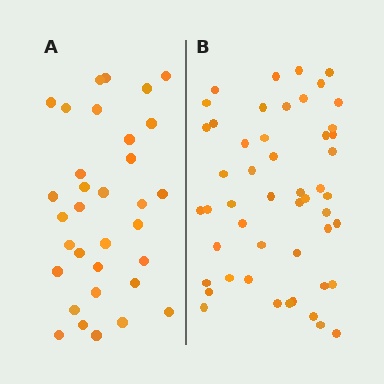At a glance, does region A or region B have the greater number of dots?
Region B (the right region) has more dots.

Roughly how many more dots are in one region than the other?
Region B has approximately 15 more dots than region A.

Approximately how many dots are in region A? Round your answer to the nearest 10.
About 30 dots. (The exact count is 33, which rounds to 30.)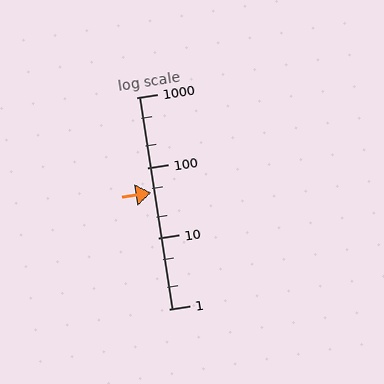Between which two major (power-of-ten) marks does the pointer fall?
The pointer is between 10 and 100.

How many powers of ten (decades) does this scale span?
The scale spans 3 decades, from 1 to 1000.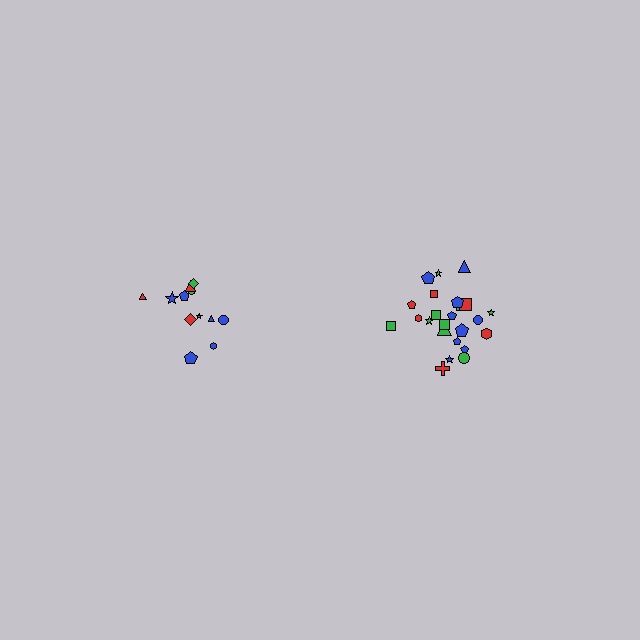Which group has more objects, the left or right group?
The right group.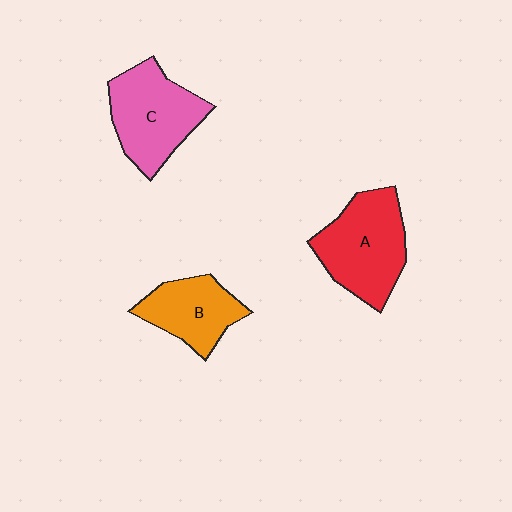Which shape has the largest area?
Shape A (red).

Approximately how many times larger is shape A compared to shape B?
Approximately 1.4 times.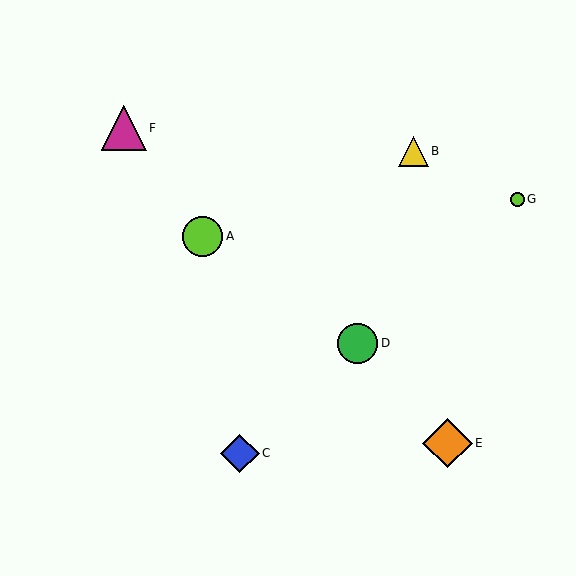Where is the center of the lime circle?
The center of the lime circle is at (203, 237).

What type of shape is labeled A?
Shape A is a lime circle.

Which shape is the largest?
The orange diamond (labeled E) is the largest.